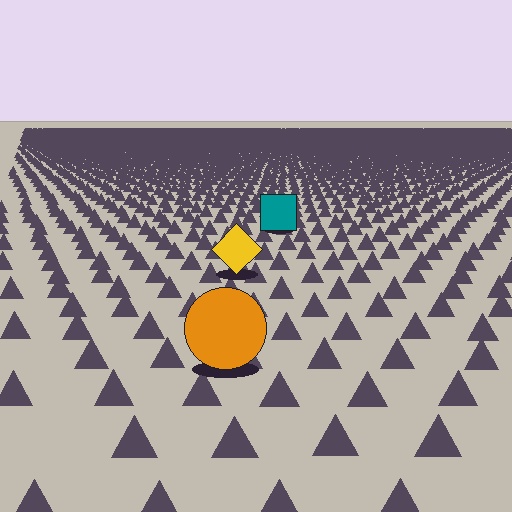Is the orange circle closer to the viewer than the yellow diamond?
Yes. The orange circle is closer — you can tell from the texture gradient: the ground texture is coarser near it.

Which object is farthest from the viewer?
The teal square is farthest from the viewer. It appears smaller and the ground texture around it is denser.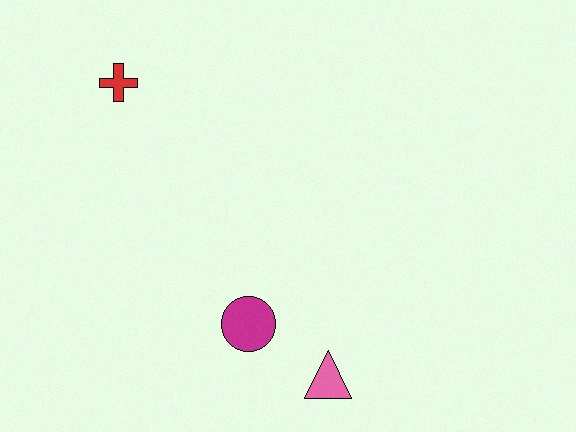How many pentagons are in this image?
There are no pentagons.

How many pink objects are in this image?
There is 1 pink object.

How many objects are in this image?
There are 3 objects.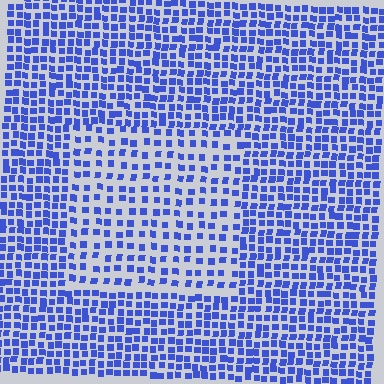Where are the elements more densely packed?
The elements are more densely packed outside the rectangle boundary.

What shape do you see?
I see a rectangle.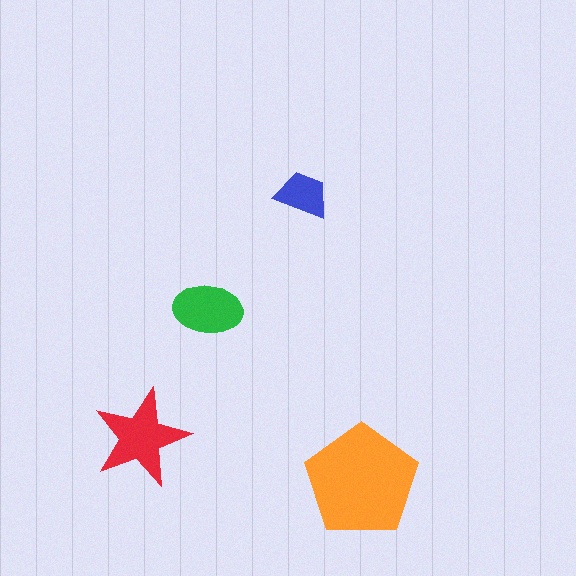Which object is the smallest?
The blue trapezoid.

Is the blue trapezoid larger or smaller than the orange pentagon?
Smaller.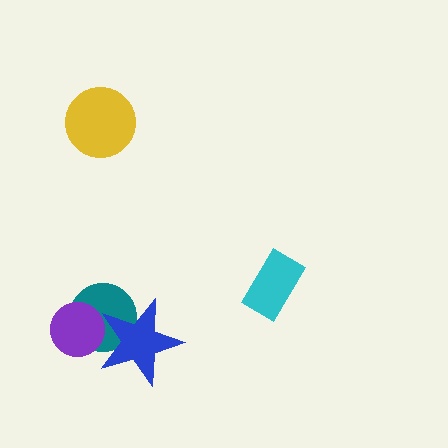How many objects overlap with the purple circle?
2 objects overlap with the purple circle.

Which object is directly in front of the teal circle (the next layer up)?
The blue star is directly in front of the teal circle.